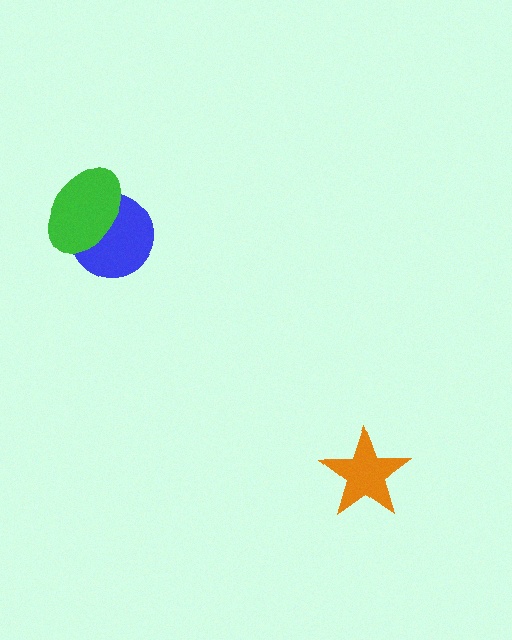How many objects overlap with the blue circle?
1 object overlaps with the blue circle.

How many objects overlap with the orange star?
0 objects overlap with the orange star.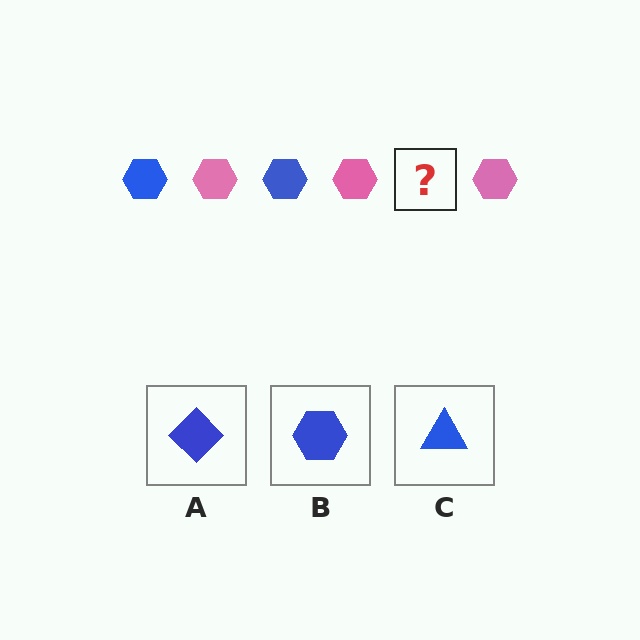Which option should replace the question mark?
Option B.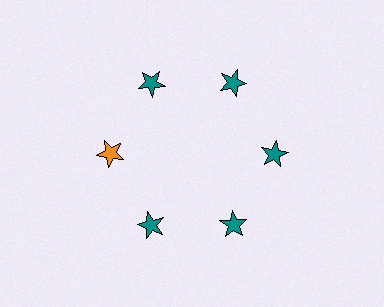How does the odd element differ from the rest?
It has a different color: orange instead of teal.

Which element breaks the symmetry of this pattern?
The orange star at roughly the 9 o'clock position breaks the symmetry. All other shapes are teal stars.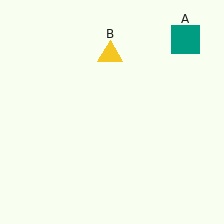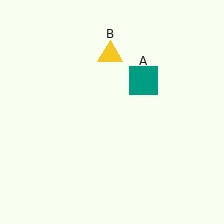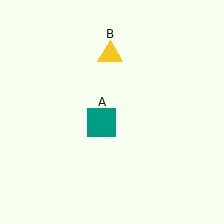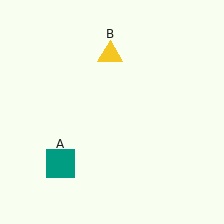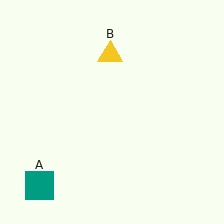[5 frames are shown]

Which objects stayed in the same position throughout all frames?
Yellow triangle (object B) remained stationary.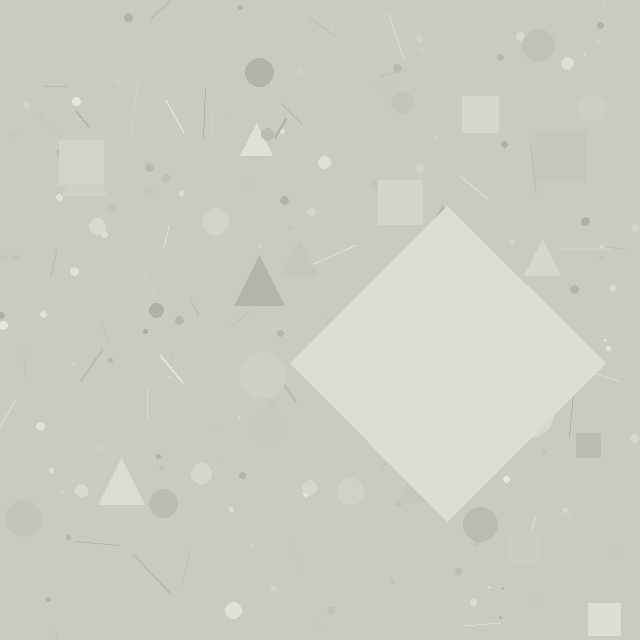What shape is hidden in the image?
A diamond is hidden in the image.